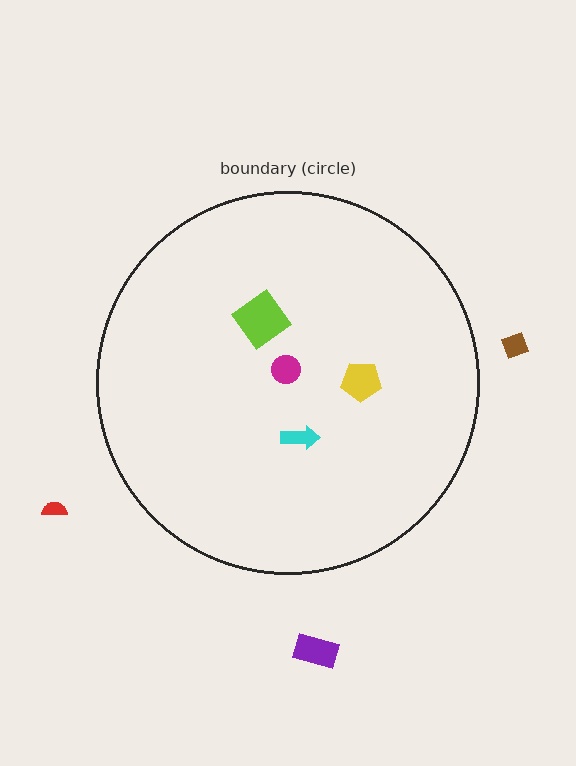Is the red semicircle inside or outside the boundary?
Outside.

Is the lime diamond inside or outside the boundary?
Inside.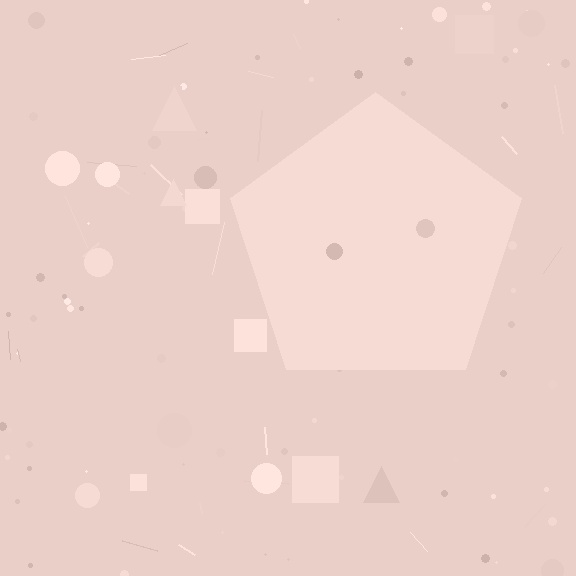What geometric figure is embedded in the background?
A pentagon is embedded in the background.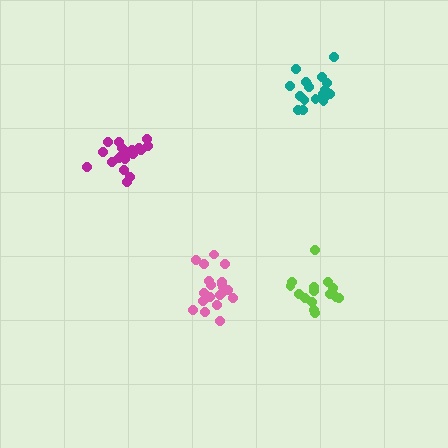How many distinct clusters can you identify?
There are 4 distinct clusters.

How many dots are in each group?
Group 1: 21 dots, Group 2: 16 dots, Group 3: 19 dots, Group 4: 21 dots (77 total).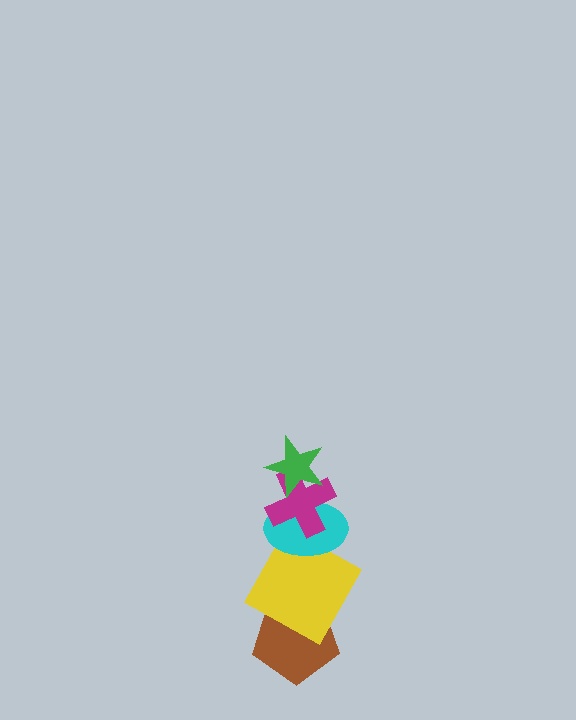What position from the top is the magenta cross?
The magenta cross is 2nd from the top.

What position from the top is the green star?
The green star is 1st from the top.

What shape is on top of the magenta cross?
The green star is on top of the magenta cross.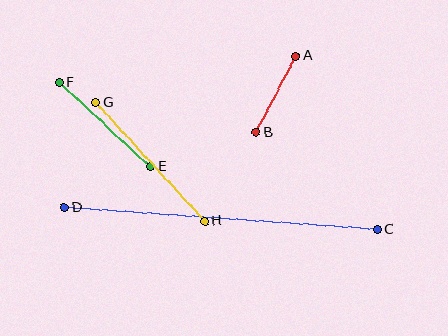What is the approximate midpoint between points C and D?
The midpoint is at approximately (221, 218) pixels.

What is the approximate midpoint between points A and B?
The midpoint is at approximately (276, 94) pixels.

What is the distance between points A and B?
The distance is approximately 86 pixels.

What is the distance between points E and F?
The distance is approximately 124 pixels.